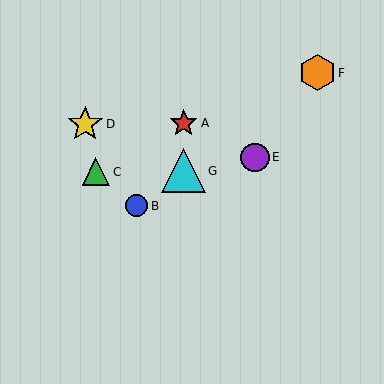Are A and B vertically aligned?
No, A is at x≈184 and B is at x≈136.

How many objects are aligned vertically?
2 objects (A, G) are aligned vertically.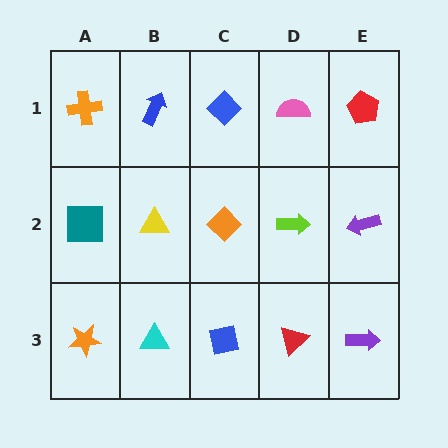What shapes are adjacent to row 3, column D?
A lime arrow (row 2, column D), a blue square (row 3, column C), a purple arrow (row 3, column E).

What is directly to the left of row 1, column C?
A blue arrow.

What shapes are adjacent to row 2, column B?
A blue arrow (row 1, column B), a cyan triangle (row 3, column B), a teal square (row 2, column A), an orange diamond (row 2, column C).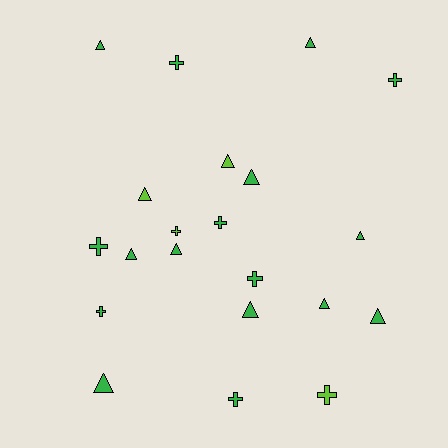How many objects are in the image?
There are 21 objects.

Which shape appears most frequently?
Triangle, with 12 objects.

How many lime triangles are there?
There are 2 lime triangles.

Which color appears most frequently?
Green, with 17 objects.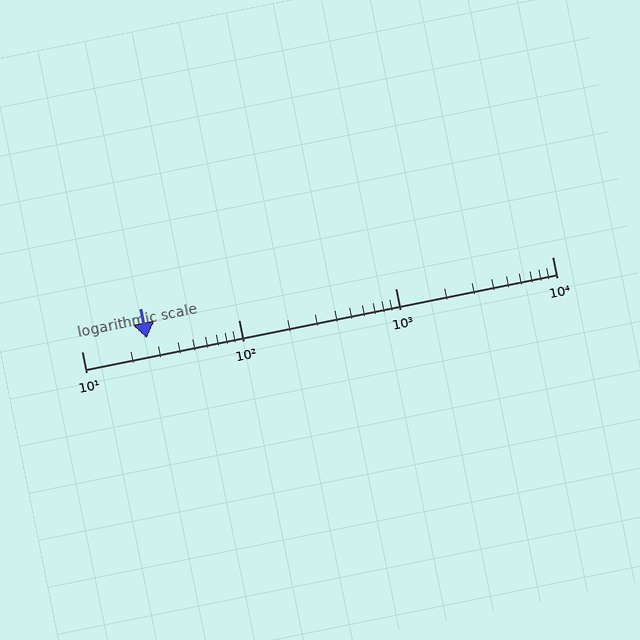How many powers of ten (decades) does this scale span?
The scale spans 3 decades, from 10 to 10000.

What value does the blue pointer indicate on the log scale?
The pointer indicates approximately 26.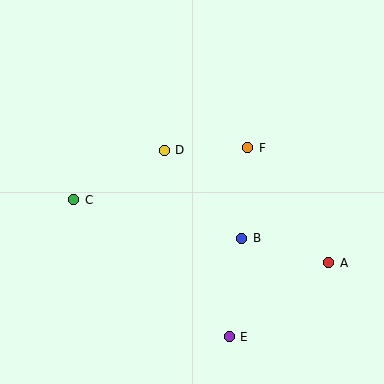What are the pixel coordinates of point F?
Point F is at (248, 148).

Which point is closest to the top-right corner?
Point F is closest to the top-right corner.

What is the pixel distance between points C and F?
The distance between C and F is 181 pixels.